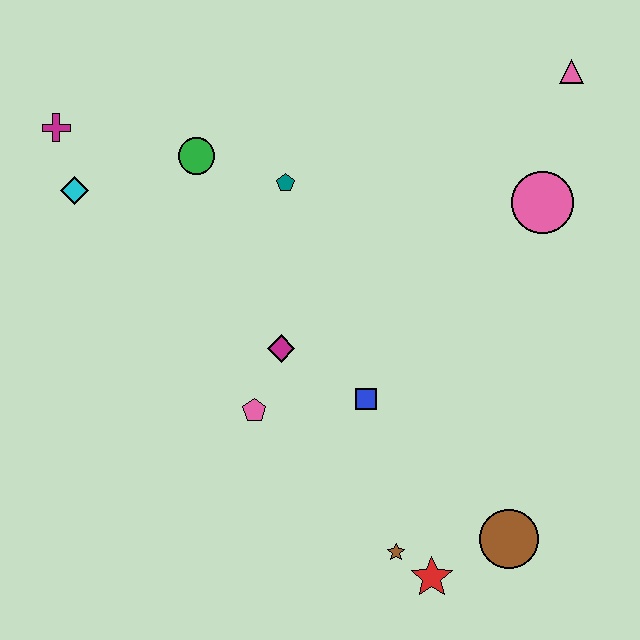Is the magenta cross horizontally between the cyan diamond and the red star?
No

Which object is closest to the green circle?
The teal pentagon is closest to the green circle.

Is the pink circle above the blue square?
Yes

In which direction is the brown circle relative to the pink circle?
The brown circle is below the pink circle.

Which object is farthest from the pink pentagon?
The pink triangle is farthest from the pink pentagon.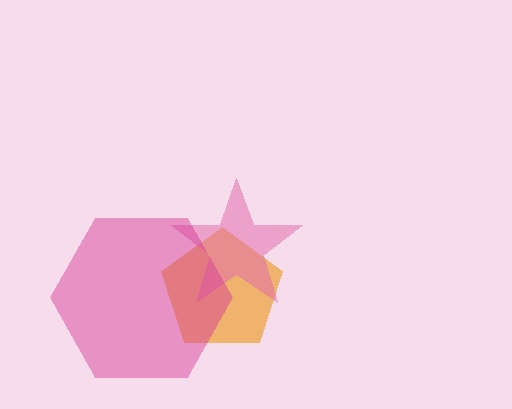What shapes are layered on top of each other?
The layered shapes are: an orange pentagon, a pink star, a magenta hexagon.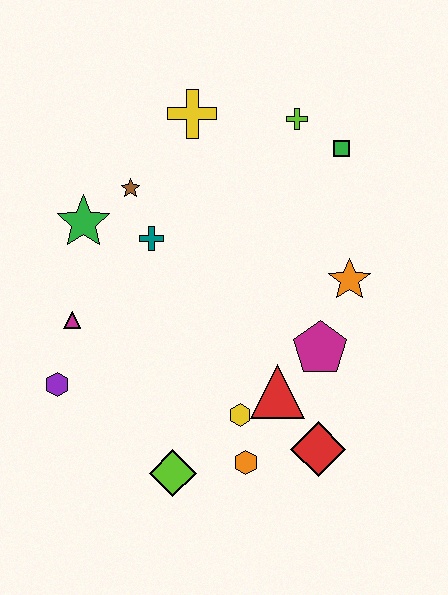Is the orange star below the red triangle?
No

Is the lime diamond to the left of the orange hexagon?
Yes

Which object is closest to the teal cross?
The brown star is closest to the teal cross.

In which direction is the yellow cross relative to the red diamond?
The yellow cross is above the red diamond.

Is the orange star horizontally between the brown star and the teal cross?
No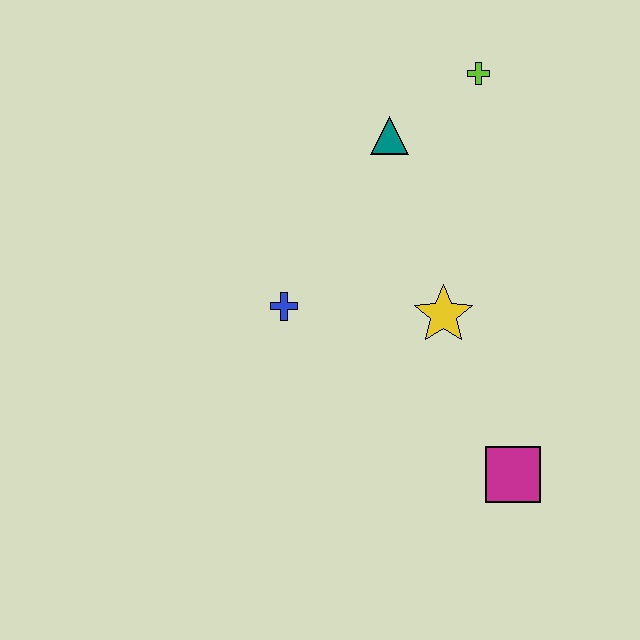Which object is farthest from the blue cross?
The lime cross is farthest from the blue cross.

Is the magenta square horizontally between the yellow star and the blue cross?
No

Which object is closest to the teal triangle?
The lime cross is closest to the teal triangle.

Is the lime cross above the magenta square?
Yes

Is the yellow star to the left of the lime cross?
Yes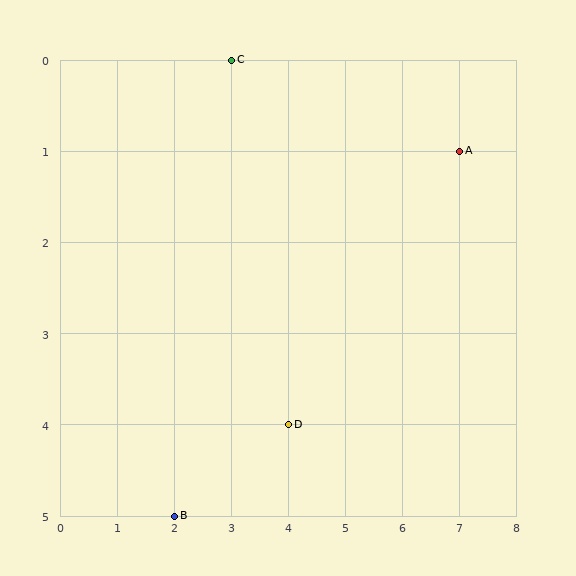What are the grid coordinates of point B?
Point B is at grid coordinates (2, 5).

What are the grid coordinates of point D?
Point D is at grid coordinates (4, 4).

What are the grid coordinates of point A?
Point A is at grid coordinates (7, 1).